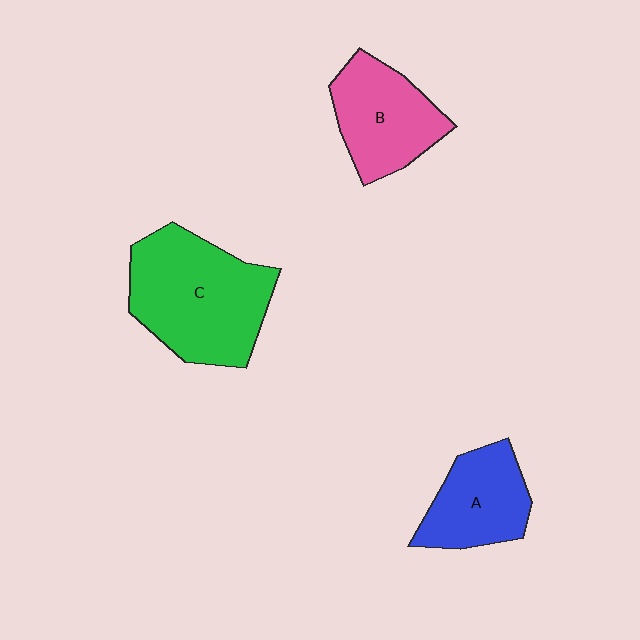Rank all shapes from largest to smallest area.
From largest to smallest: C (green), B (pink), A (blue).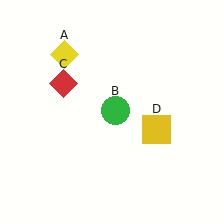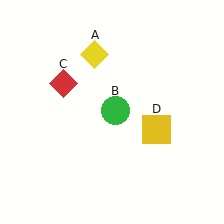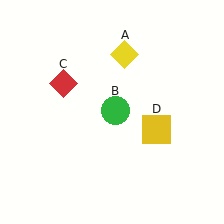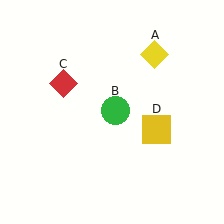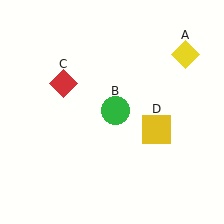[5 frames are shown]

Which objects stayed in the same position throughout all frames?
Green circle (object B) and red diamond (object C) and yellow square (object D) remained stationary.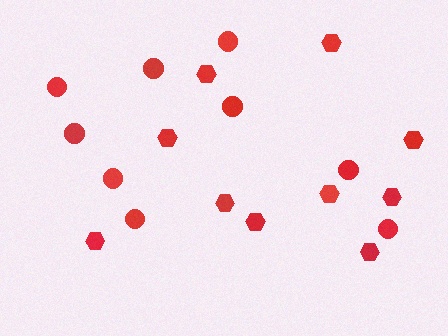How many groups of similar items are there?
There are 2 groups: one group of hexagons (10) and one group of circles (9).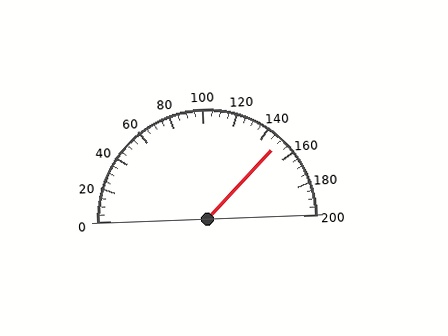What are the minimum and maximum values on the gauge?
The gauge ranges from 0 to 200.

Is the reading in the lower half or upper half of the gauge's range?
The reading is in the upper half of the range (0 to 200).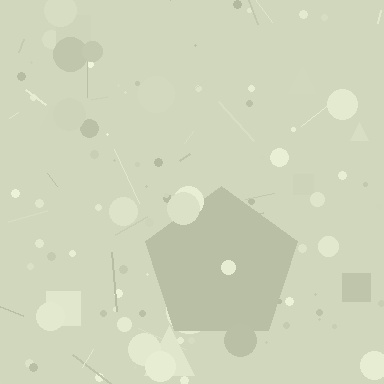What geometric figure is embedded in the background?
A pentagon is embedded in the background.